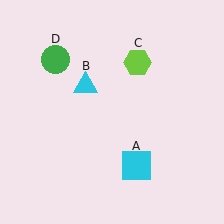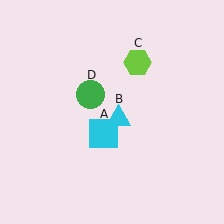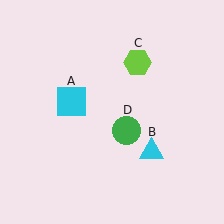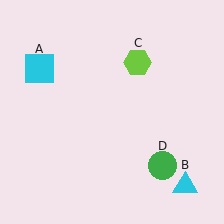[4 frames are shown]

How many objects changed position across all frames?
3 objects changed position: cyan square (object A), cyan triangle (object B), green circle (object D).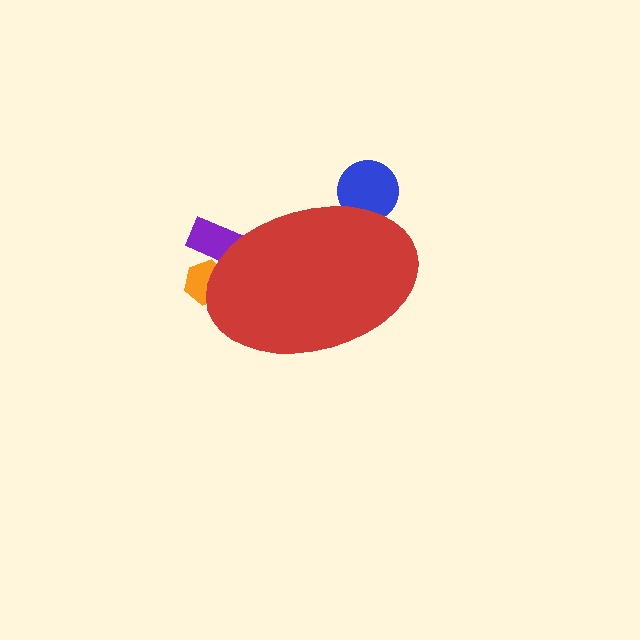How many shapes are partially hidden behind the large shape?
3 shapes are partially hidden.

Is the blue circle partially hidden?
Yes, the blue circle is partially hidden behind the red ellipse.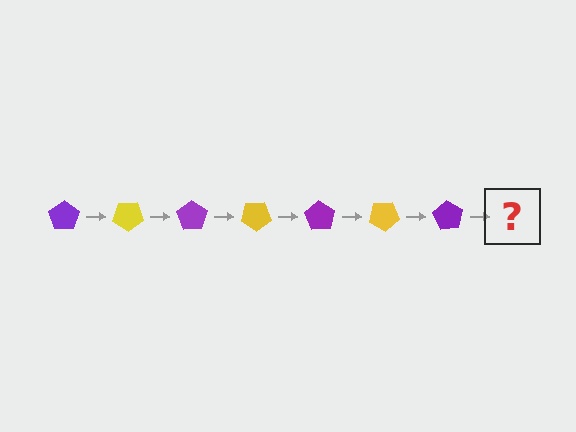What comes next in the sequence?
The next element should be a yellow pentagon, rotated 245 degrees from the start.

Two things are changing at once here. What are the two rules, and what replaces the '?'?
The two rules are that it rotates 35 degrees each step and the color cycles through purple and yellow. The '?' should be a yellow pentagon, rotated 245 degrees from the start.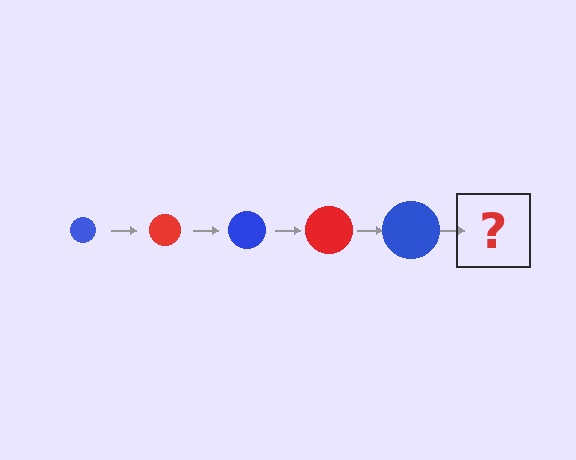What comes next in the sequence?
The next element should be a red circle, larger than the previous one.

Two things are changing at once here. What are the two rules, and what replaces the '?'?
The two rules are that the circle grows larger each step and the color cycles through blue and red. The '?' should be a red circle, larger than the previous one.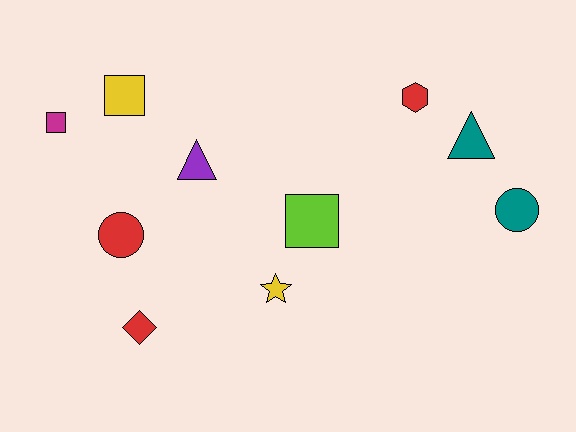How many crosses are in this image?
There are no crosses.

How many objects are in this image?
There are 10 objects.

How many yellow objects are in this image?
There are 2 yellow objects.